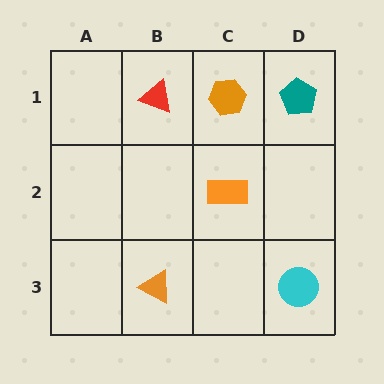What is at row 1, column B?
A red triangle.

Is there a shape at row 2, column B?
No, that cell is empty.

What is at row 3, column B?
An orange triangle.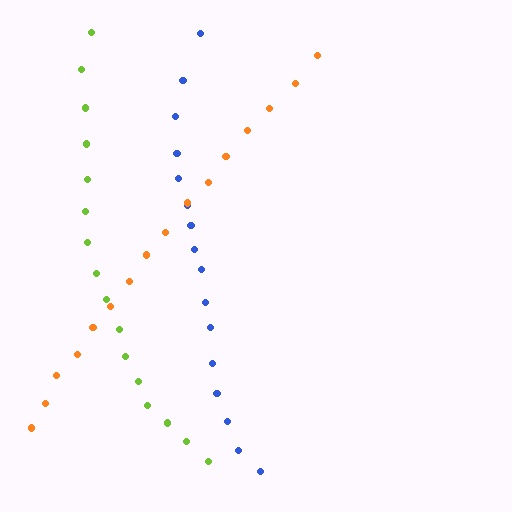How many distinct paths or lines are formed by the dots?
There are 3 distinct paths.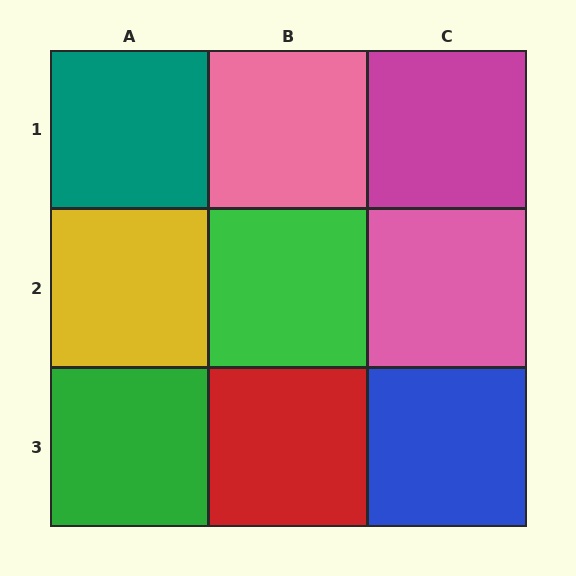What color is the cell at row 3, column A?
Green.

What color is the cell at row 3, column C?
Blue.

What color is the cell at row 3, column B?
Red.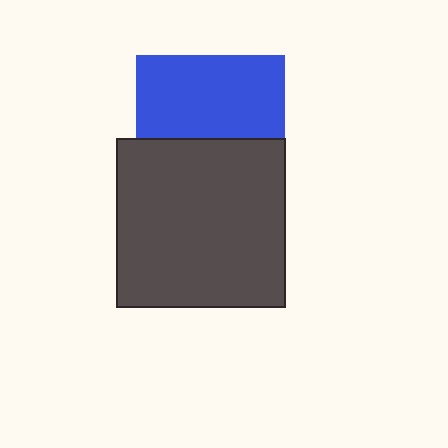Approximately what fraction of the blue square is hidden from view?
Roughly 45% of the blue square is hidden behind the dark gray square.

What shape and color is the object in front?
The object in front is a dark gray square.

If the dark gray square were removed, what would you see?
You would see the complete blue square.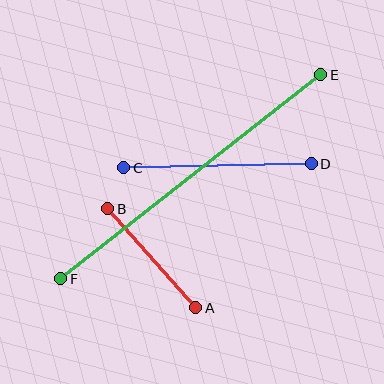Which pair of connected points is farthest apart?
Points E and F are farthest apart.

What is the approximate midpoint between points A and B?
The midpoint is at approximately (152, 258) pixels.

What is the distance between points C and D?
The distance is approximately 188 pixels.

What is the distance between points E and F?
The distance is approximately 330 pixels.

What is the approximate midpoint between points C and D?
The midpoint is at approximately (217, 166) pixels.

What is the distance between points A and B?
The distance is approximately 133 pixels.